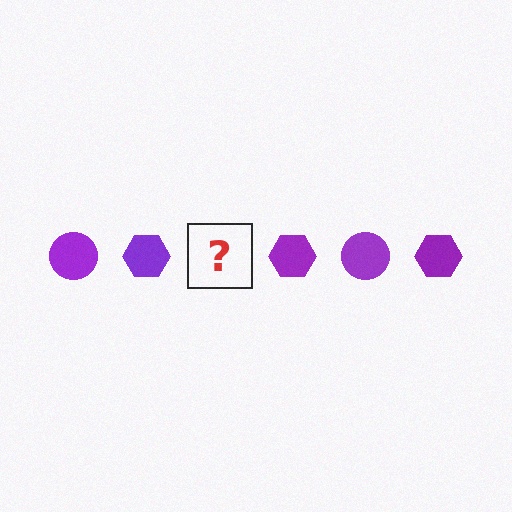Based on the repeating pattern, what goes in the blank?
The blank should be a purple circle.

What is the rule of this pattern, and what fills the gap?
The rule is that the pattern cycles through circle, hexagon shapes in purple. The gap should be filled with a purple circle.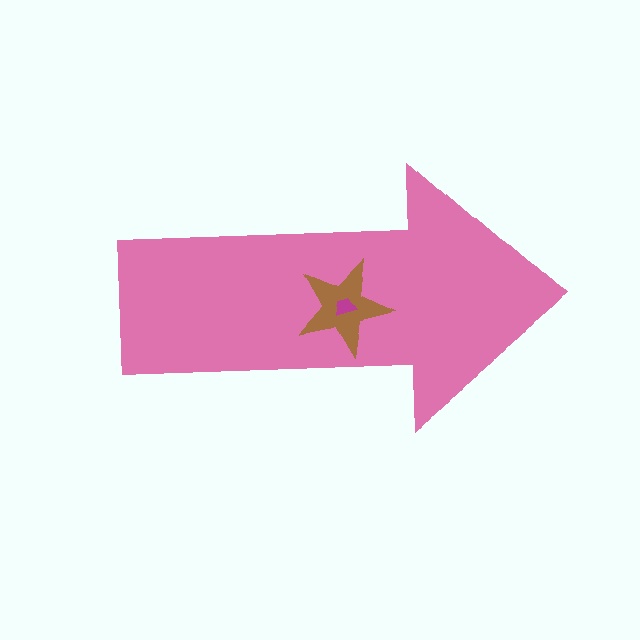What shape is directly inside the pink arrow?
The brown star.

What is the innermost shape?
The magenta trapezoid.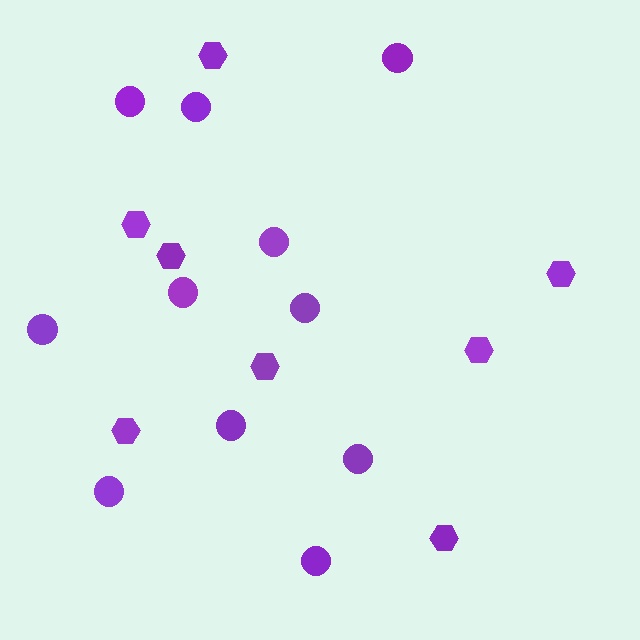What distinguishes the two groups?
There are 2 groups: one group of circles (11) and one group of hexagons (8).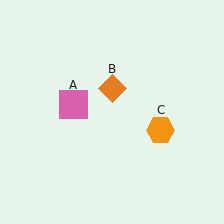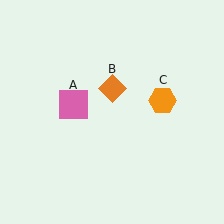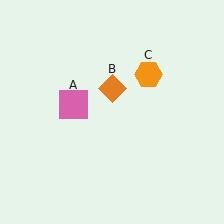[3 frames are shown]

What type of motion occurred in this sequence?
The orange hexagon (object C) rotated counterclockwise around the center of the scene.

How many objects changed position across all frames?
1 object changed position: orange hexagon (object C).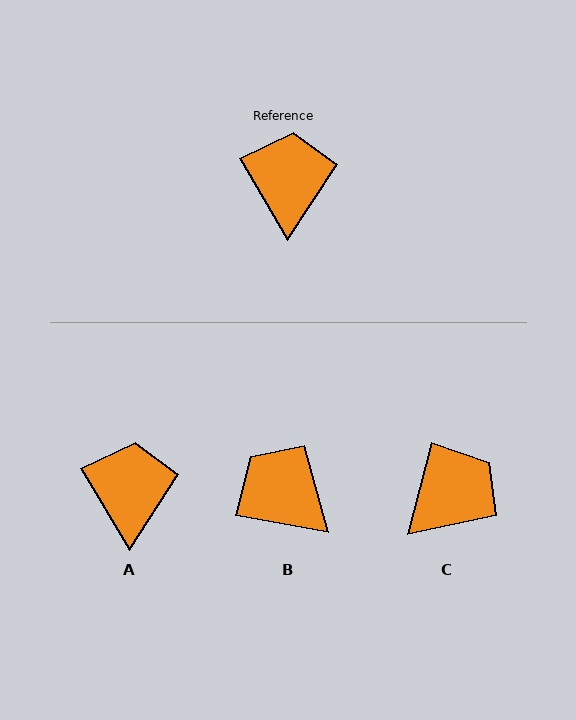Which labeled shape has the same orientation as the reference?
A.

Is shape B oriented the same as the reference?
No, it is off by about 49 degrees.